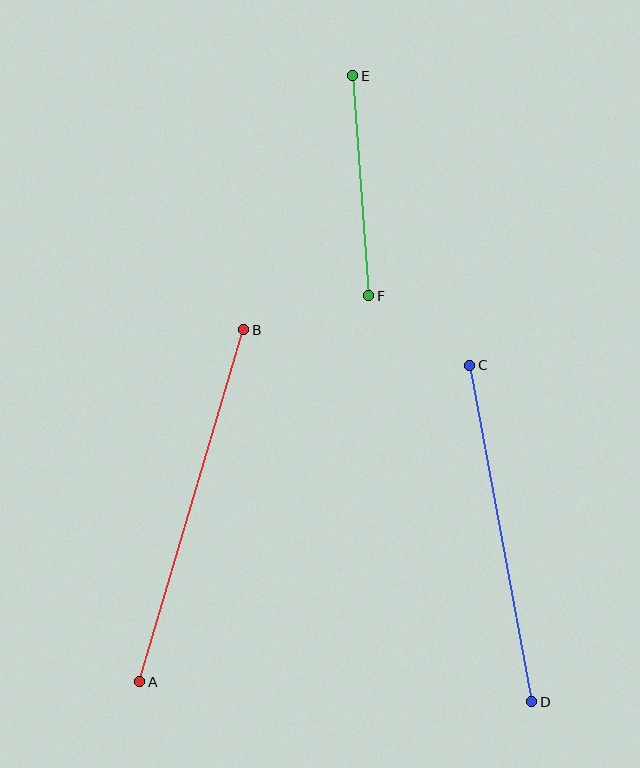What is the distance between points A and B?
The distance is approximately 367 pixels.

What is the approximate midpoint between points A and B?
The midpoint is at approximately (192, 506) pixels.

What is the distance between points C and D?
The distance is approximately 342 pixels.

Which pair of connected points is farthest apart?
Points A and B are farthest apart.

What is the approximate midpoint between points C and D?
The midpoint is at approximately (501, 534) pixels.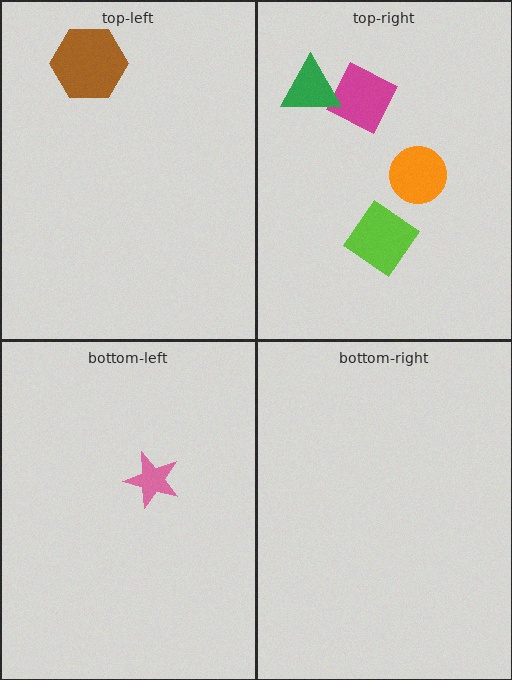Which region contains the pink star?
The bottom-left region.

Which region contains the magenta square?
The top-right region.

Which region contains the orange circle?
The top-right region.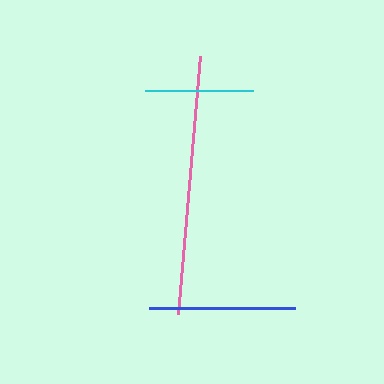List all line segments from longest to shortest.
From longest to shortest: pink, blue, cyan.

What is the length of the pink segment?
The pink segment is approximately 259 pixels long.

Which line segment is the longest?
The pink line is the longest at approximately 259 pixels.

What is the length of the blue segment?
The blue segment is approximately 146 pixels long.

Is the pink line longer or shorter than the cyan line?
The pink line is longer than the cyan line.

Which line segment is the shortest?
The cyan line is the shortest at approximately 109 pixels.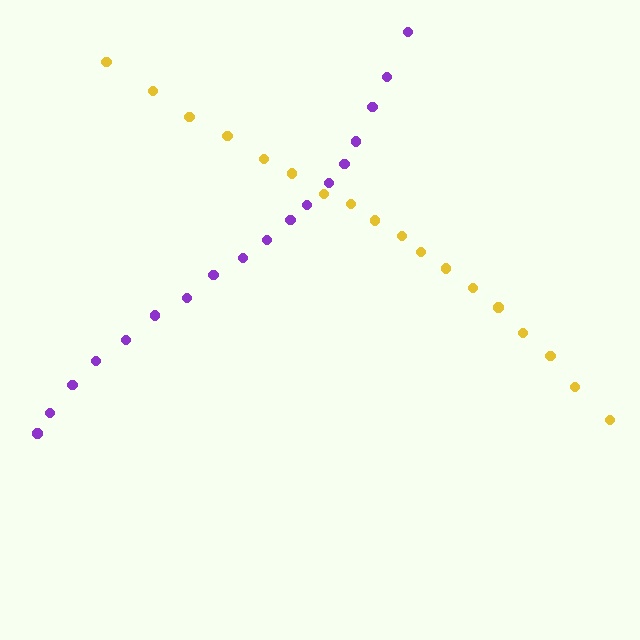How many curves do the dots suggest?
There are 2 distinct paths.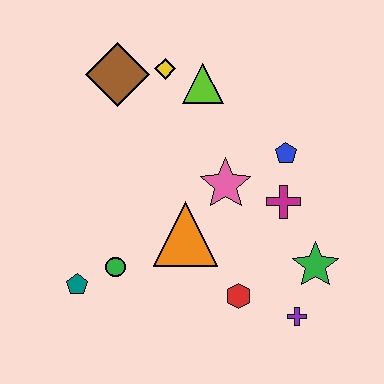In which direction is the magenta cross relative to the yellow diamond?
The magenta cross is below the yellow diamond.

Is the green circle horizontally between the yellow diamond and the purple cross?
No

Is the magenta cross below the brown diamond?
Yes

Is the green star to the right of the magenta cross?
Yes